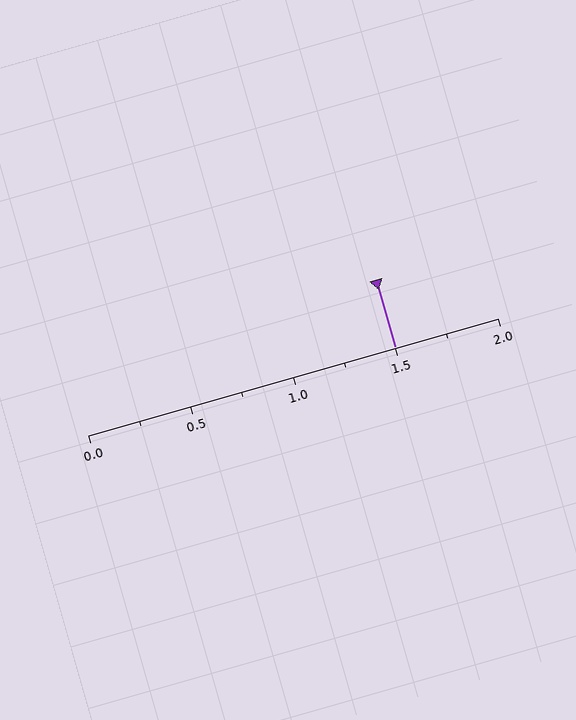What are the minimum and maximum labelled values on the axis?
The axis runs from 0.0 to 2.0.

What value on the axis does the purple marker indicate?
The marker indicates approximately 1.5.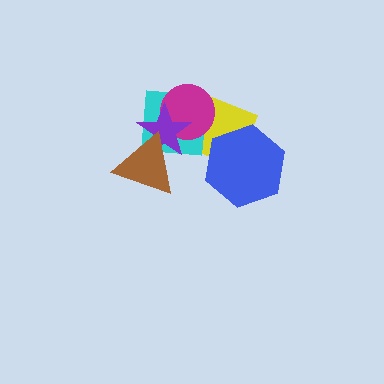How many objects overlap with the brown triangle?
2 objects overlap with the brown triangle.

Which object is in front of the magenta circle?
The purple star is in front of the magenta circle.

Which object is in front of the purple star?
The brown triangle is in front of the purple star.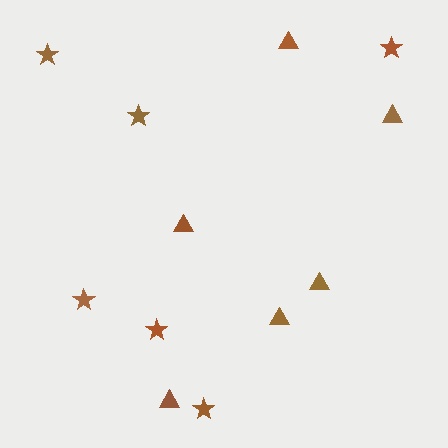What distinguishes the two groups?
There are 2 groups: one group of stars (6) and one group of triangles (6).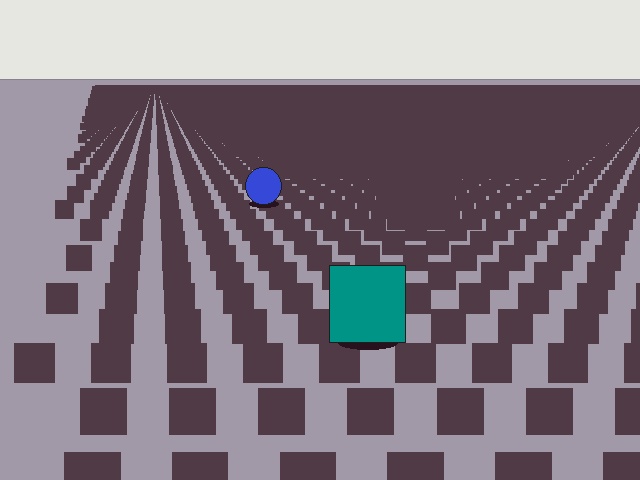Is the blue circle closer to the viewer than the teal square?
No. The teal square is closer — you can tell from the texture gradient: the ground texture is coarser near it.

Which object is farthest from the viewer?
The blue circle is farthest from the viewer. It appears smaller and the ground texture around it is denser.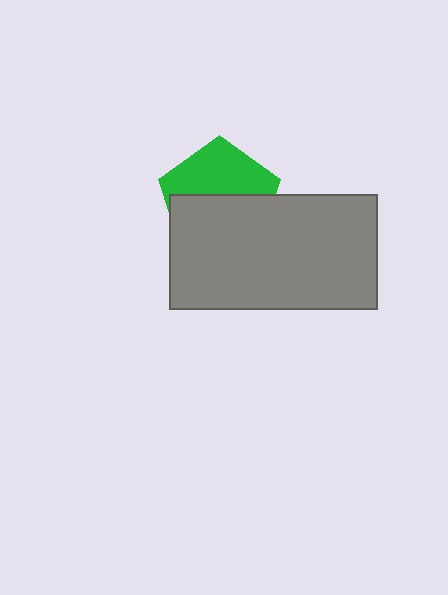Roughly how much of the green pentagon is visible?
About half of it is visible (roughly 45%).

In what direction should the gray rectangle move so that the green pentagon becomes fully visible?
The gray rectangle should move down. That is the shortest direction to clear the overlap and leave the green pentagon fully visible.